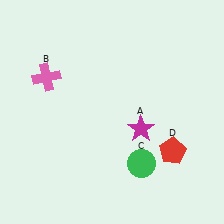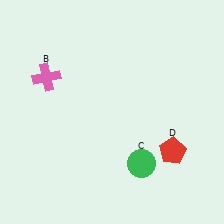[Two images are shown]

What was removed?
The magenta star (A) was removed in Image 2.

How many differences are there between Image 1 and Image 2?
There is 1 difference between the two images.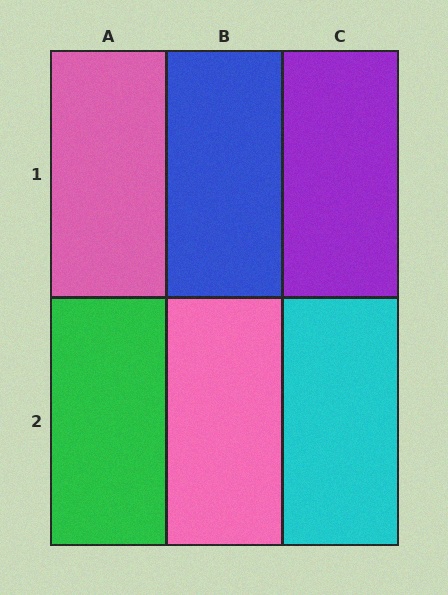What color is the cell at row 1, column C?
Purple.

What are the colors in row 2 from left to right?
Green, pink, cyan.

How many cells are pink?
2 cells are pink.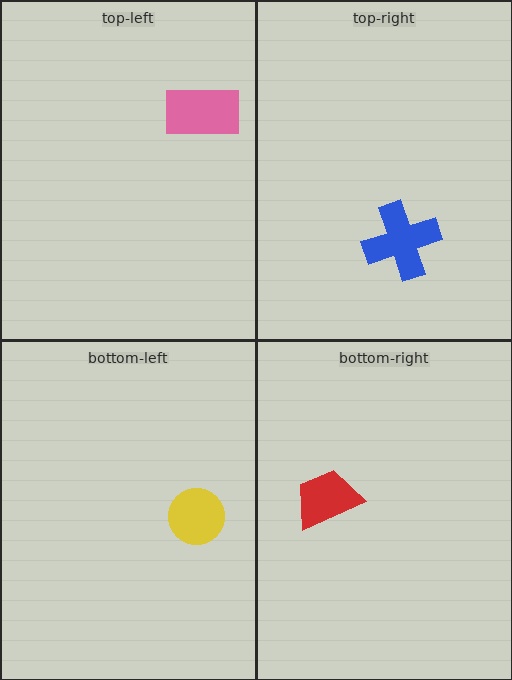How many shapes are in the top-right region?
1.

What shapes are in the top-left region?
The pink rectangle.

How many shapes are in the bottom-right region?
1.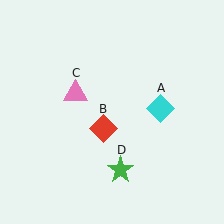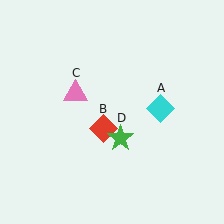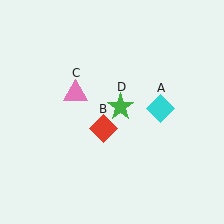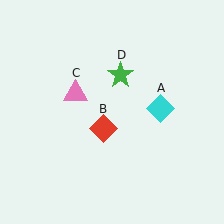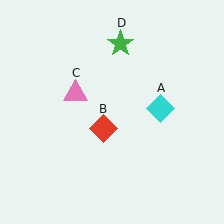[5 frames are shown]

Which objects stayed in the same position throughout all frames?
Cyan diamond (object A) and red diamond (object B) and pink triangle (object C) remained stationary.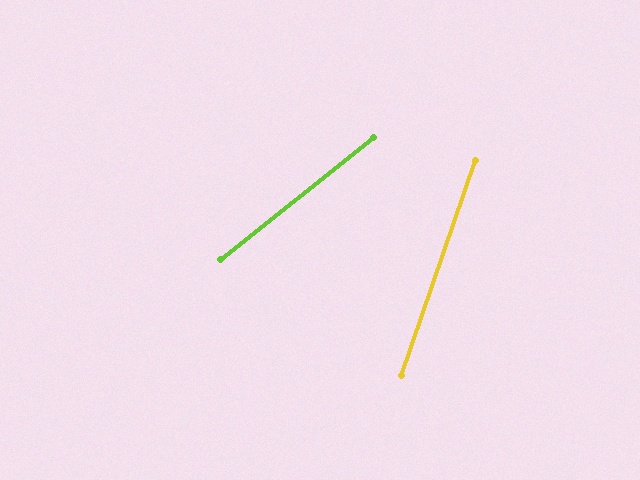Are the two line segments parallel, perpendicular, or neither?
Neither parallel nor perpendicular — they differ by about 33°.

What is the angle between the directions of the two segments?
Approximately 33 degrees.